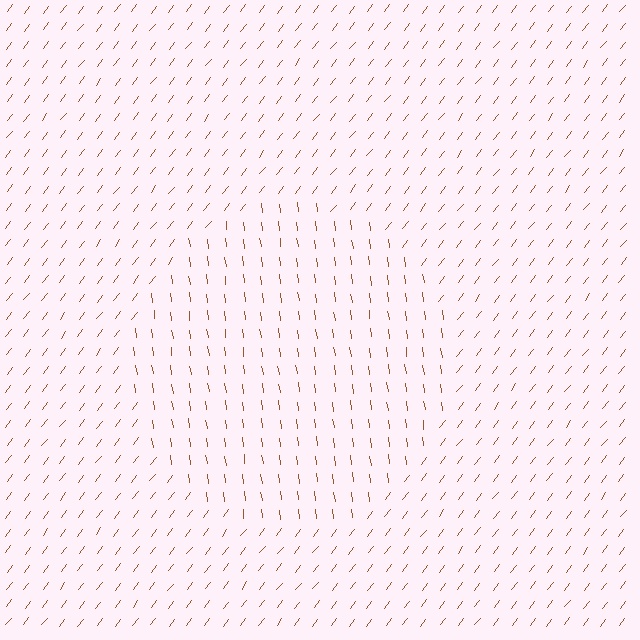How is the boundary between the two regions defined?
The boundary is defined purely by a change in line orientation (approximately 45 degrees difference). All lines are the same color and thickness.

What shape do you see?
I see a circle.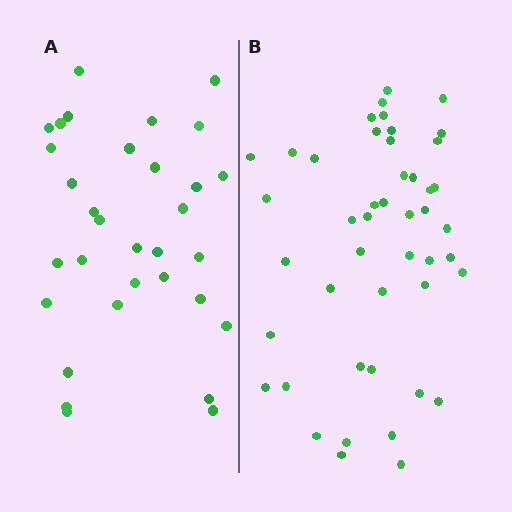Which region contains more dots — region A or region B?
Region B (the right region) has more dots.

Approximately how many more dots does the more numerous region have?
Region B has approximately 15 more dots than region A.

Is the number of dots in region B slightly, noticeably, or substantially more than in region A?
Region B has noticeably more, but not dramatically so. The ratio is roughly 1.4 to 1.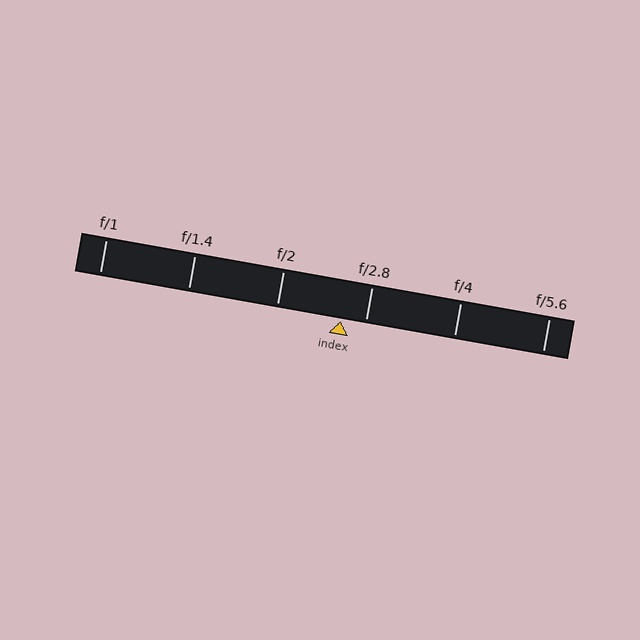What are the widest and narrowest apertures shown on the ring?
The widest aperture shown is f/1 and the narrowest is f/5.6.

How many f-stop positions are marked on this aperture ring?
There are 6 f-stop positions marked.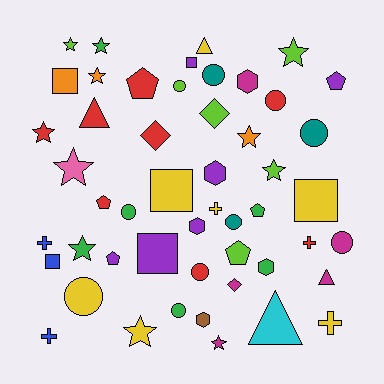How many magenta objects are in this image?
There are 5 magenta objects.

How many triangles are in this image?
There are 4 triangles.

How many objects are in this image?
There are 50 objects.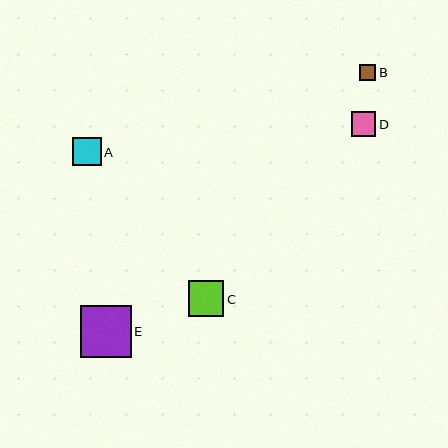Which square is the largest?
Square E is the largest with a size of approximately 51 pixels.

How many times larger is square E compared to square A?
Square E is approximately 1.8 times the size of square A.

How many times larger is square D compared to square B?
Square D is approximately 1.5 times the size of square B.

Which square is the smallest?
Square B is the smallest with a size of approximately 16 pixels.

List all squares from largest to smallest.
From largest to smallest: E, C, A, D, B.